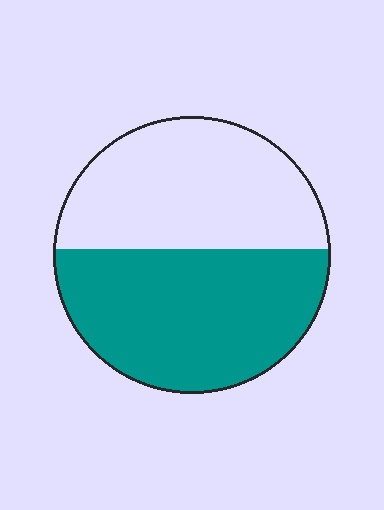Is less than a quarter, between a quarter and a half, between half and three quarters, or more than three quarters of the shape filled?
Between half and three quarters.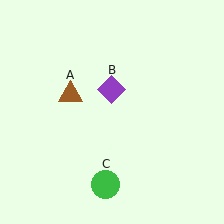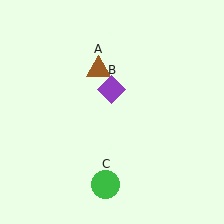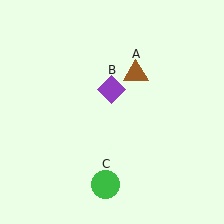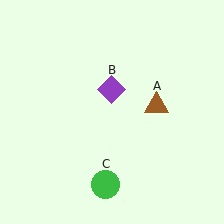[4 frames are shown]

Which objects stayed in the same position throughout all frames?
Purple diamond (object B) and green circle (object C) remained stationary.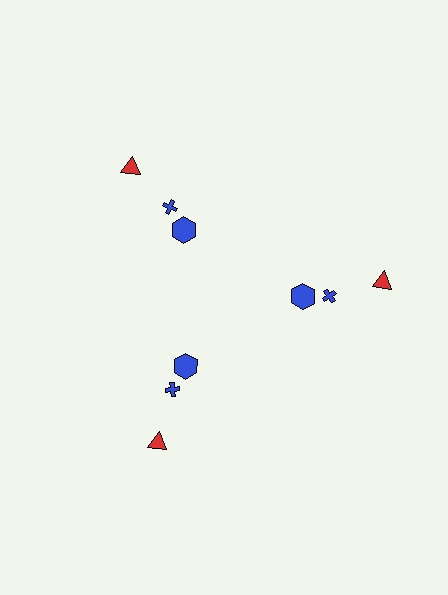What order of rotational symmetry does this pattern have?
This pattern has 3-fold rotational symmetry.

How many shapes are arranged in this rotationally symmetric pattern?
There are 9 shapes, arranged in 3 groups of 3.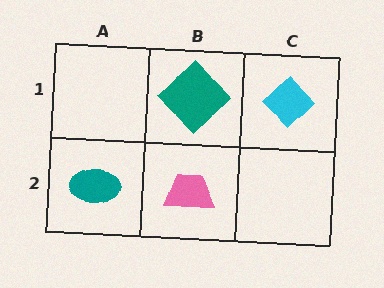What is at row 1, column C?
A cyan diamond.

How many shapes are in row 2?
2 shapes.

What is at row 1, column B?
A teal diamond.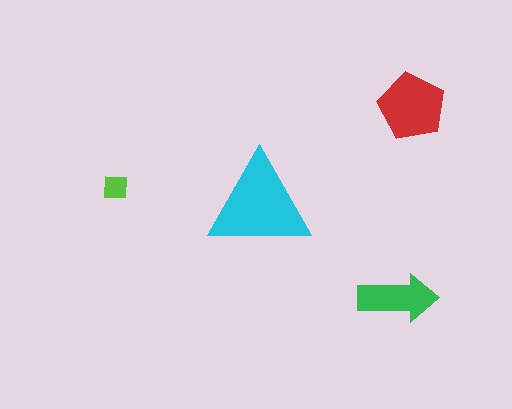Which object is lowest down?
The green arrow is bottommost.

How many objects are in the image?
There are 4 objects in the image.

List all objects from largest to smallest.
The cyan triangle, the red pentagon, the green arrow, the lime square.